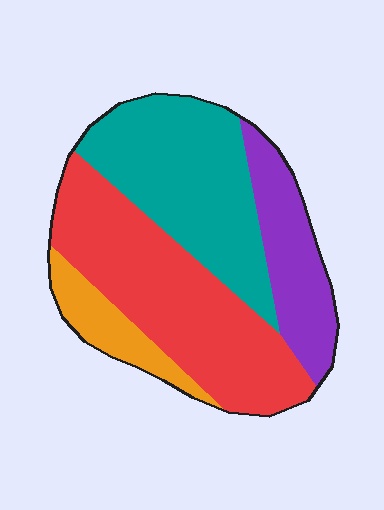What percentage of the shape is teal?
Teal covers around 35% of the shape.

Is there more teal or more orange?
Teal.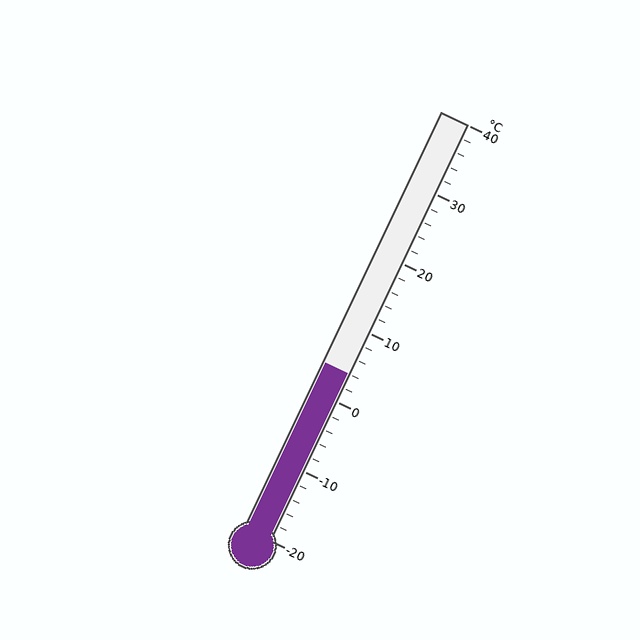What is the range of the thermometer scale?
The thermometer scale ranges from -20°C to 40°C.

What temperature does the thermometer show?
The thermometer shows approximately 4°C.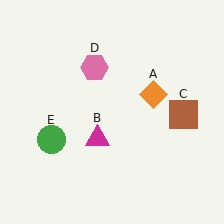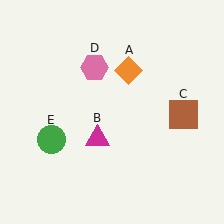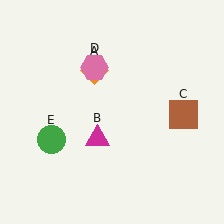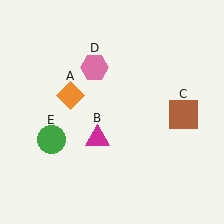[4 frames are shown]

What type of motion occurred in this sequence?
The orange diamond (object A) rotated counterclockwise around the center of the scene.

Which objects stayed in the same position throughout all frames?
Magenta triangle (object B) and brown square (object C) and pink hexagon (object D) and green circle (object E) remained stationary.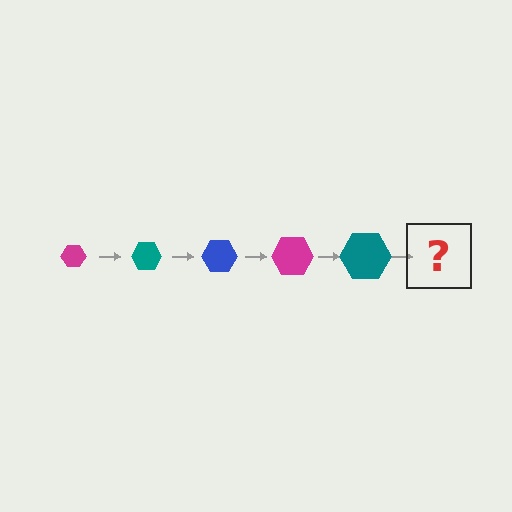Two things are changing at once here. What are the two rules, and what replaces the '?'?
The two rules are that the hexagon grows larger each step and the color cycles through magenta, teal, and blue. The '?' should be a blue hexagon, larger than the previous one.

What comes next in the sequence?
The next element should be a blue hexagon, larger than the previous one.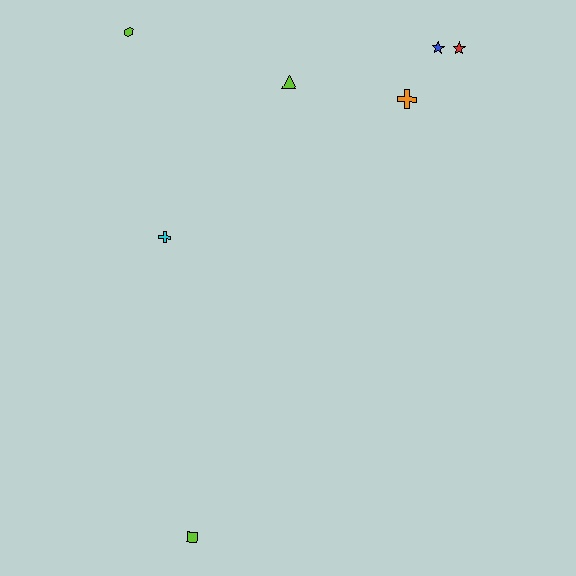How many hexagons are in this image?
There is 1 hexagon.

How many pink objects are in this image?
There are no pink objects.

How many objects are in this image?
There are 7 objects.